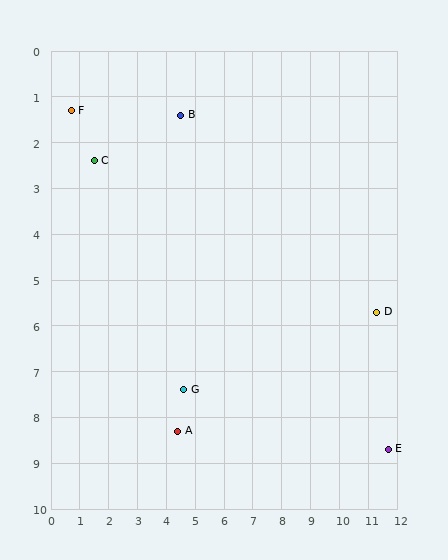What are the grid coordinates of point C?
Point C is at approximately (1.5, 2.4).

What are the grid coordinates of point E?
Point E is at approximately (11.7, 8.7).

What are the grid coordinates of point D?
Point D is at approximately (11.3, 5.7).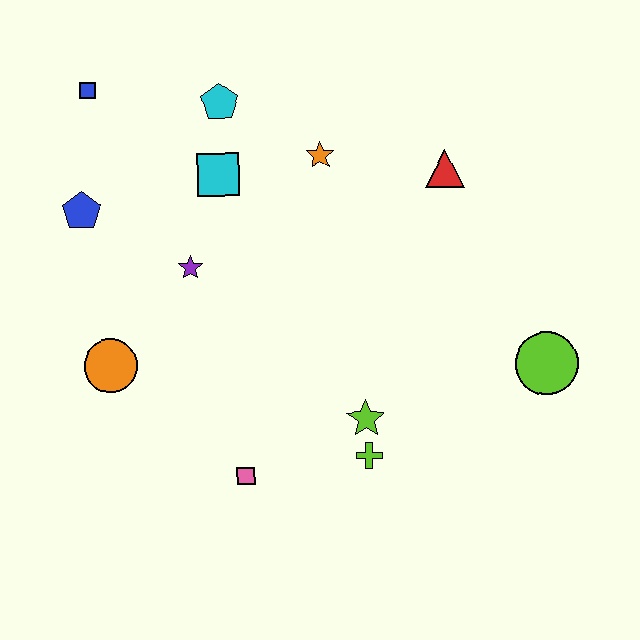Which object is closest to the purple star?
The cyan square is closest to the purple star.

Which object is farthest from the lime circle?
The blue square is farthest from the lime circle.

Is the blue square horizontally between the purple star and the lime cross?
No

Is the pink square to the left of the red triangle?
Yes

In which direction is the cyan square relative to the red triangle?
The cyan square is to the left of the red triangle.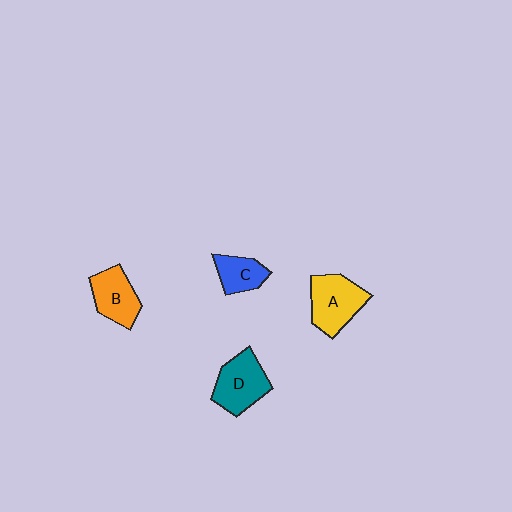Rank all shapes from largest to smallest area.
From largest to smallest: A (yellow), D (teal), B (orange), C (blue).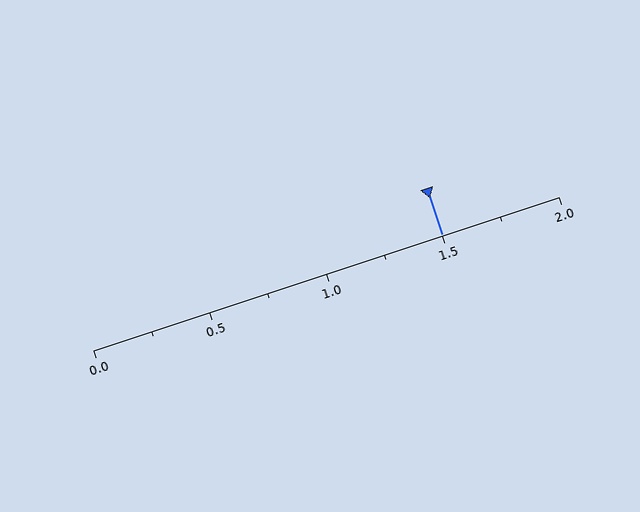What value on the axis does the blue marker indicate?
The marker indicates approximately 1.5.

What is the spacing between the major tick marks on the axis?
The major ticks are spaced 0.5 apart.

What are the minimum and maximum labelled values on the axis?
The axis runs from 0.0 to 2.0.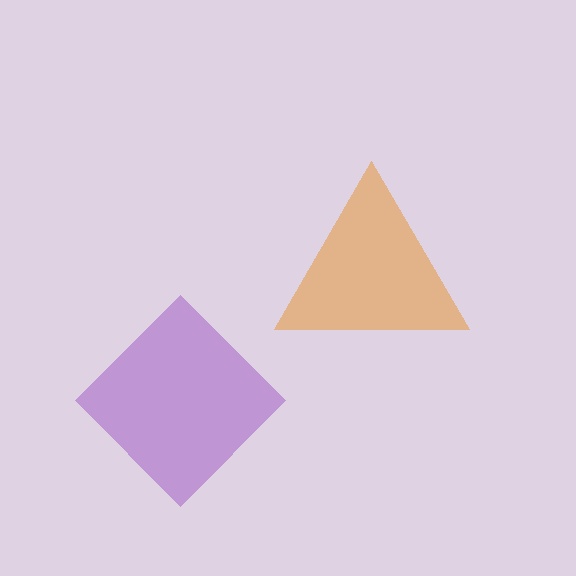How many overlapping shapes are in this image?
There are 2 overlapping shapes in the image.